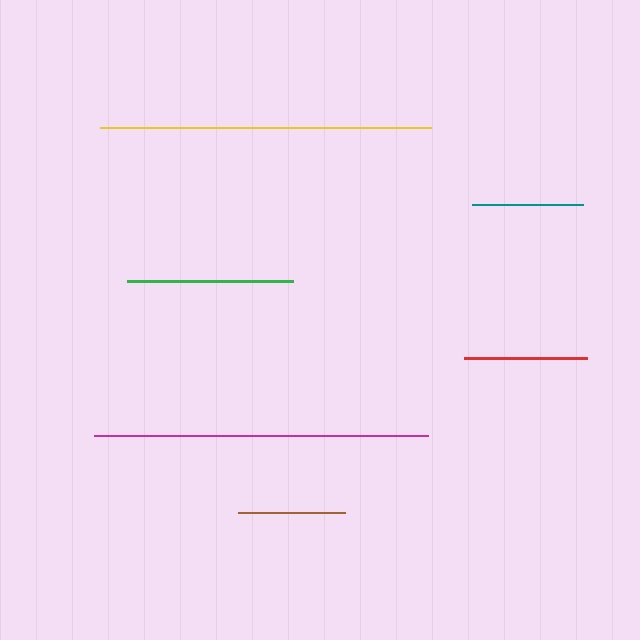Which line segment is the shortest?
The brown line is the shortest at approximately 107 pixels.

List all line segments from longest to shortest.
From longest to shortest: magenta, yellow, green, red, teal, brown.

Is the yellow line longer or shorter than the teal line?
The yellow line is longer than the teal line.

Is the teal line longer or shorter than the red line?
The red line is longer than the teal line.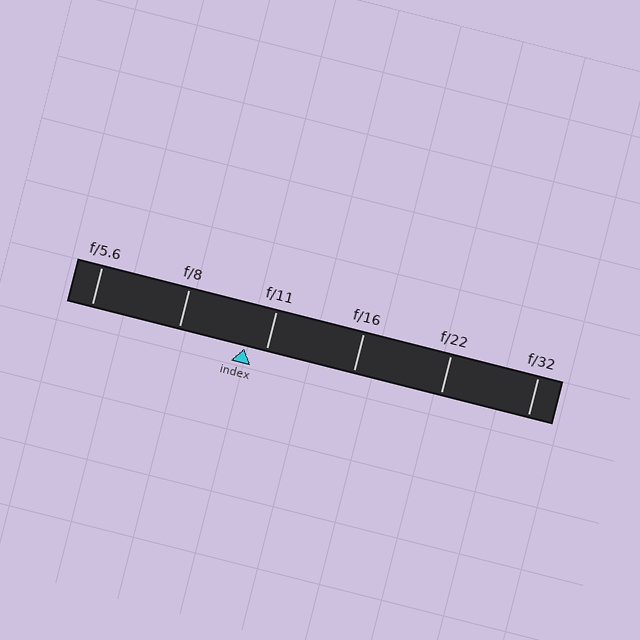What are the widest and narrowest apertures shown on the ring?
The widest aperture shown is f/5.6 and the narrowest is f/32.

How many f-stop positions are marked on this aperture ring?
There are 6 f-stop positions marked.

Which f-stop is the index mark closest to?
The index mark is closest to f/11.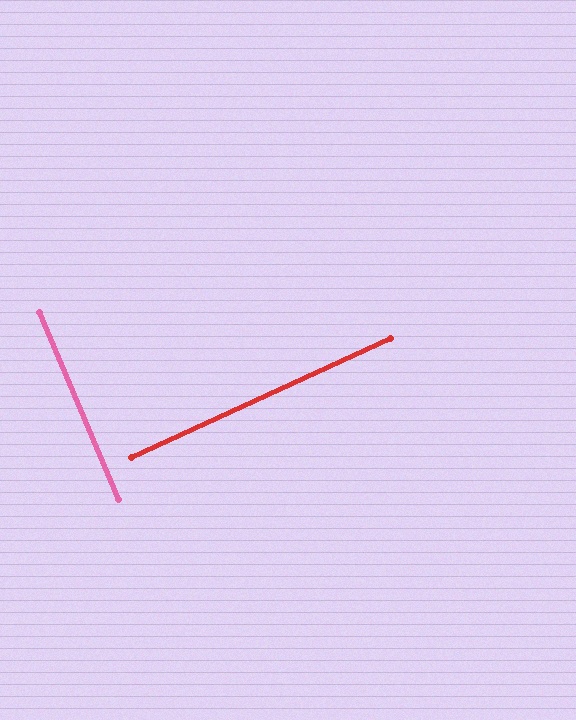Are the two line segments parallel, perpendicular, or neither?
Perpendicular — they meet at approximately 88°.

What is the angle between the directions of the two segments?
Approximately 88 degrees.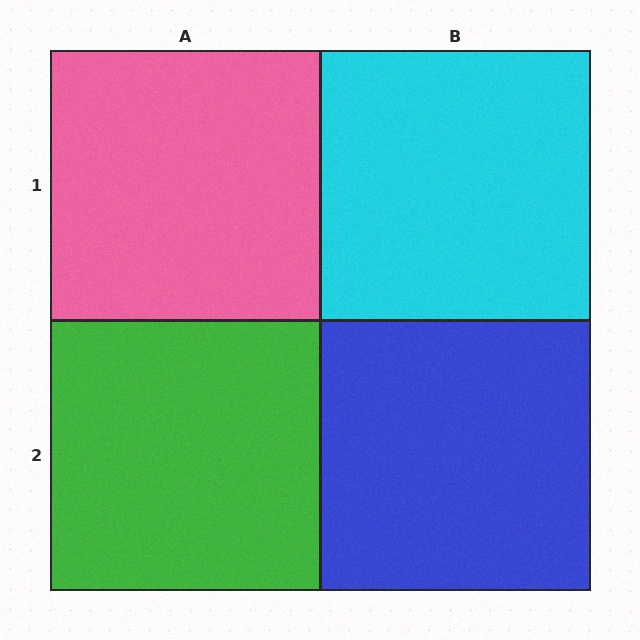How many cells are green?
1 cell is green.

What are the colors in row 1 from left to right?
Pink, cyan.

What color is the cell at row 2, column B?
Blue.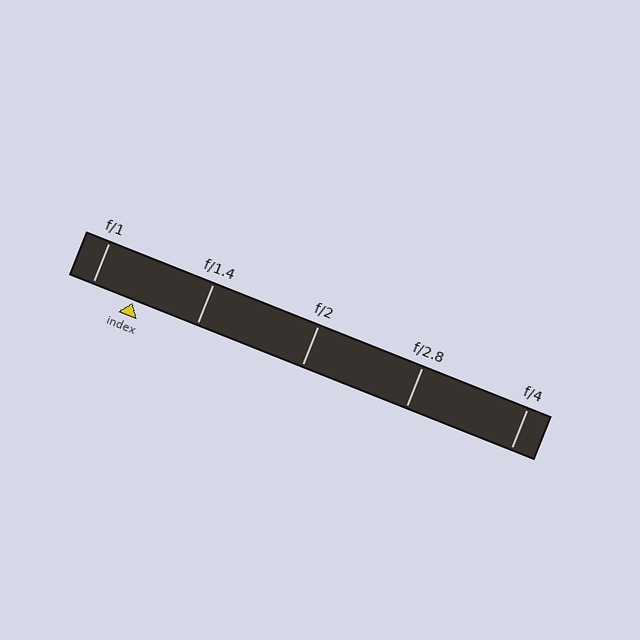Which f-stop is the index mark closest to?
The index mark is closest to f/1.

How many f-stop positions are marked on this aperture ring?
There are 5 f-stop positions marked.